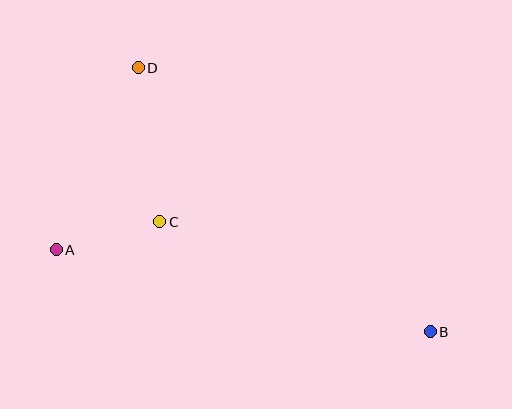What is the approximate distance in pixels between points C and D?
The distance between C and D is approximately 156 pixels.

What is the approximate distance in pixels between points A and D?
The distance between A and D is approximately 200 pixels.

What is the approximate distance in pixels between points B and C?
The distance between B and C is approximately 292 pixels.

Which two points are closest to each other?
Points A and C are closest to each other.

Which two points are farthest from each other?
Points B and D are farthest from each other.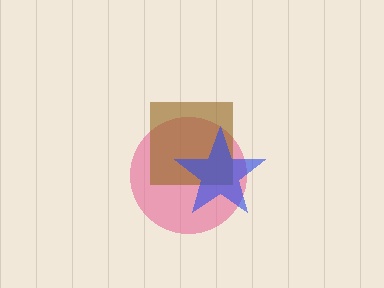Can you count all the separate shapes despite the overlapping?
Yes, there are 3 separate shapes.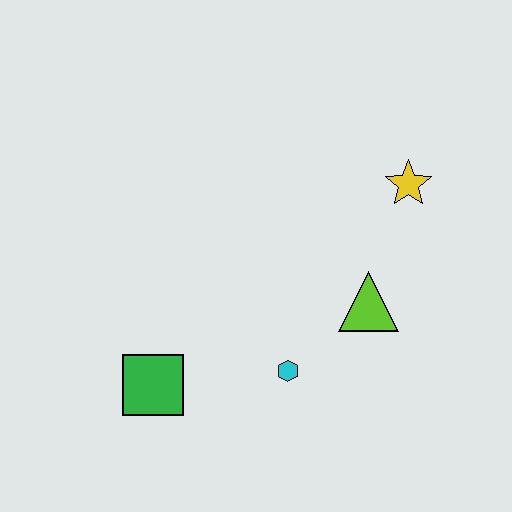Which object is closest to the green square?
The cyan hexagon is closest to the green square.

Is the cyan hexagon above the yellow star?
No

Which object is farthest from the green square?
The yellow star is farthest from the green square.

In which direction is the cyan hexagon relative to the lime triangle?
The cyan hexagon is to the left of the lime triangle.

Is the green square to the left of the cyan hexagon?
Yes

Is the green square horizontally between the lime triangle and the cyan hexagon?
No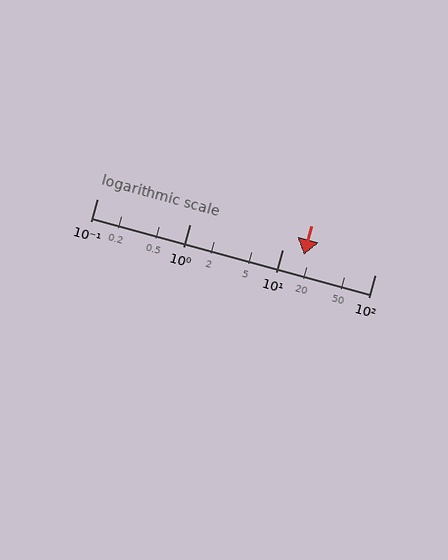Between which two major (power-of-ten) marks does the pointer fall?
The pointer is between 10 and 100.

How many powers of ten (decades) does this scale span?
The scale spans 3 decades, from 0.1 to 100.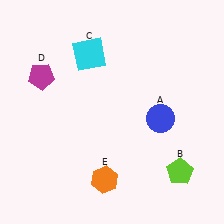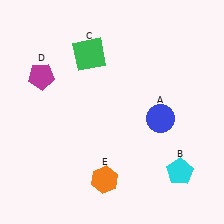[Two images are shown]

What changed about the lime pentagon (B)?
In Image 1, B is lime. In Image 2, it changed to cyan.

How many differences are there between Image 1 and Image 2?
There are 2 differences between the two images.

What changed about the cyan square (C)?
In Image 1, C is cyan. In Image 2, it changed to green.